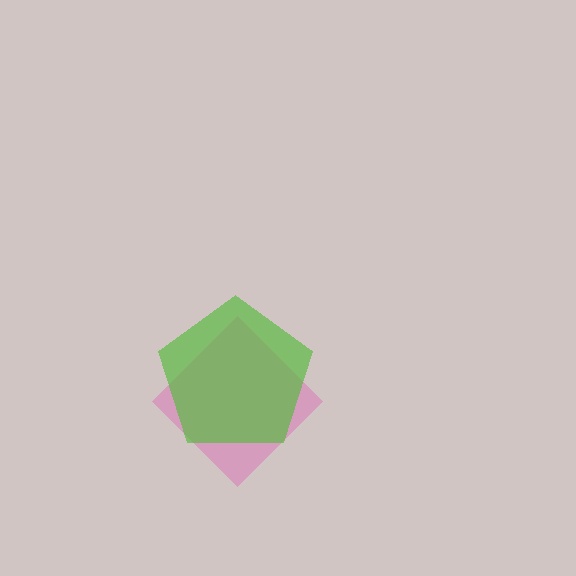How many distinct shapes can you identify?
There are 2 distinct shapes: a pink diamond, a lime pentagon.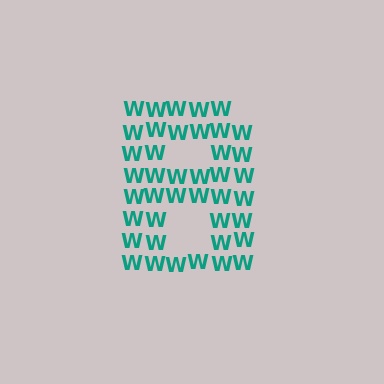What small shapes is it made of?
It is made of small letter W's.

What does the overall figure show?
The overall figure shows the letter B.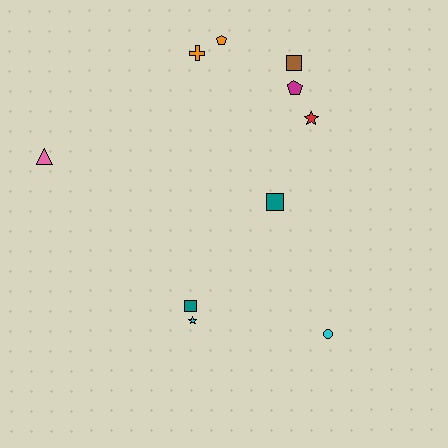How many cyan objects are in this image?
There are 2 cyan objects.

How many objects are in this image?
There are 10 objects.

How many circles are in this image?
There is 1 circle.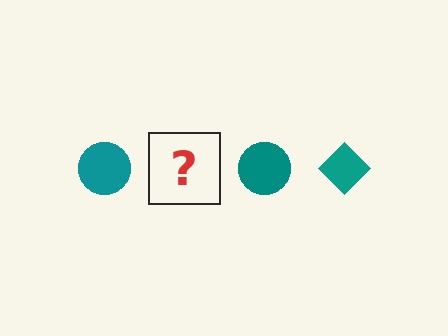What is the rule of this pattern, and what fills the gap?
The rule is that the pattern cycles through circle, diamond shapes in teal. The gap should be filled with a teal diamond.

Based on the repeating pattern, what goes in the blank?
The blank should be a teal diamond.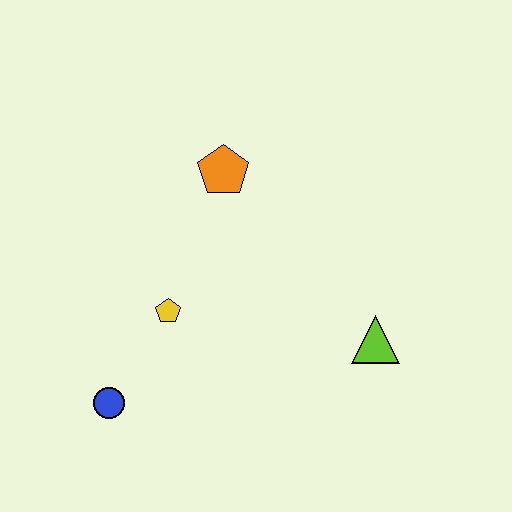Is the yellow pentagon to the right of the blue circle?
Yes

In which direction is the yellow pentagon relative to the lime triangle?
The yellow pentagon is to the left of the lime triangle.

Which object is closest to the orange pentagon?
The yellow pentagon is closest to the orange pentagon.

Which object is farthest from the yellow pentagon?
The lime triangle is farthest from the yellow pentagon.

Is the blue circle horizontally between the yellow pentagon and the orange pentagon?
No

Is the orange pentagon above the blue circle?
Yes